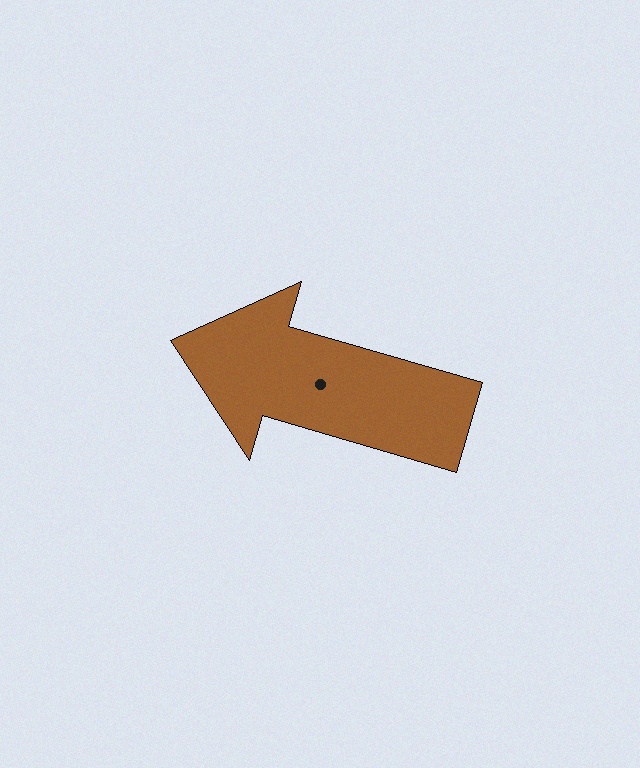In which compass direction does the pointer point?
West.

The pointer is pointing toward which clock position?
Roughly 10 o'clock.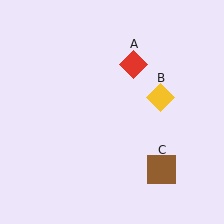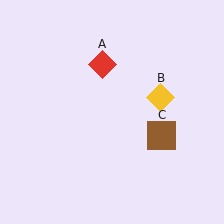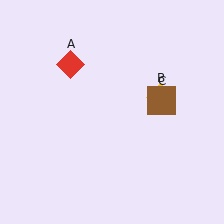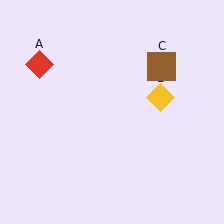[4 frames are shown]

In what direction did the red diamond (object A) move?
The red diamond (object A) moved left.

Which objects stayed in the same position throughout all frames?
Yellow diamond (object B) remained stationary.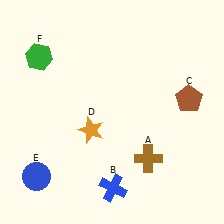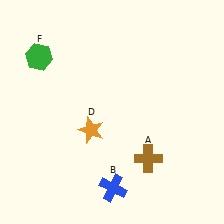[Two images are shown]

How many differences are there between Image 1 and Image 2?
There are 2 differences between the two images.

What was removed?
The brown pentagon (C), the blue circle (E) were removed in Image 2.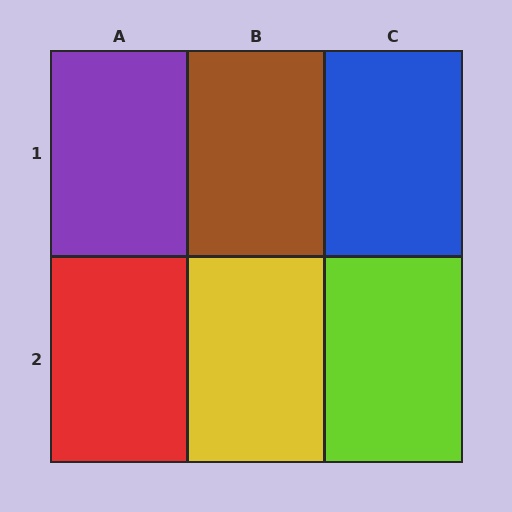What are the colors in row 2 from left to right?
Red, yellow, lime.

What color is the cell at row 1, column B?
Brown.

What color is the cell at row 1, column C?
Blue.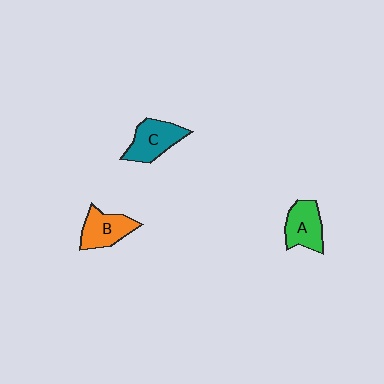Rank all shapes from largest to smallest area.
From largest to smallest: C (teal), B (orange), A (green).